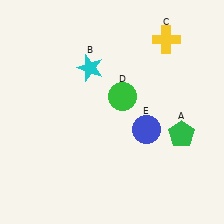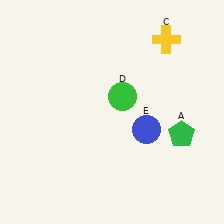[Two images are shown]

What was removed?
The cyan star (B) was removed in Image 2.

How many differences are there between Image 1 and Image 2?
There is 1 difference between the two images.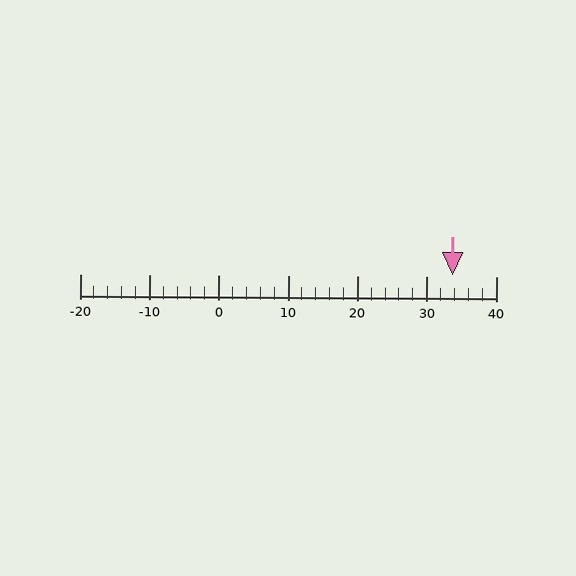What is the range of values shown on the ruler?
The ruler shows values from -20 to 40.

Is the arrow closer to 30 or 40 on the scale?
The arrow is closer to 30.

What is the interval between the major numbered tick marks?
The major tick marks are spaced 10 units apart.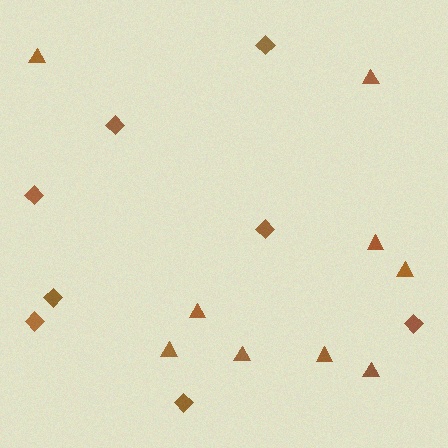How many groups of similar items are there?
There are 2 groups: one group of diamonds (8) and one group of triangles (9).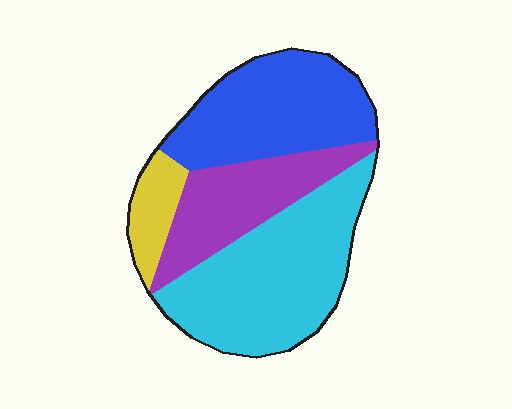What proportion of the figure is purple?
Purple takes up about one fifth (1/5) of the figure.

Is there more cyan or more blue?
Cyan.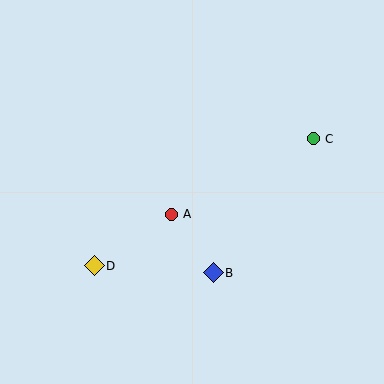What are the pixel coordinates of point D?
Point D is at (94, 266).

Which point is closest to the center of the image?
Point A at (171, 214) is closest to the center.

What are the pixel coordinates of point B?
Point B is at (213, 273).